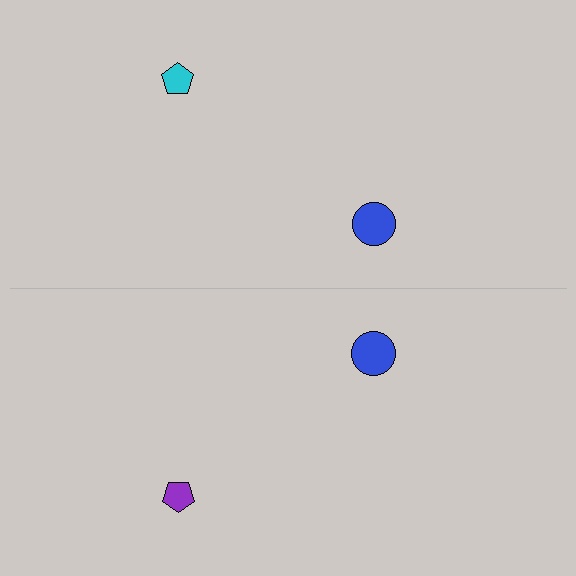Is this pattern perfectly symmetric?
No, the pattern is not perfectly symmetric. The purple pentagon on the bottom side breaks the symmetry — its mirror counterpart is cyan.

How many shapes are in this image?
There are 4 shapes in this image.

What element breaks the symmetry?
The purple pentagon on the bottom side breaks the symmetry — its mirror counterpart is cyan.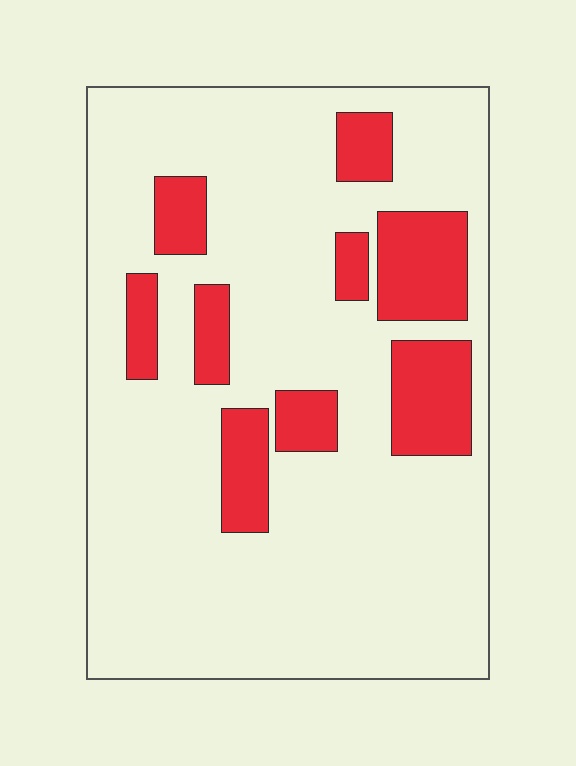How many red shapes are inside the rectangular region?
9.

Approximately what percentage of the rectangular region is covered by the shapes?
Approximately 20%.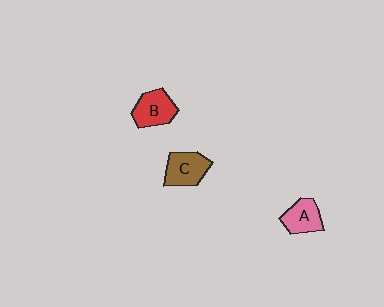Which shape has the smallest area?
Shape A (pink).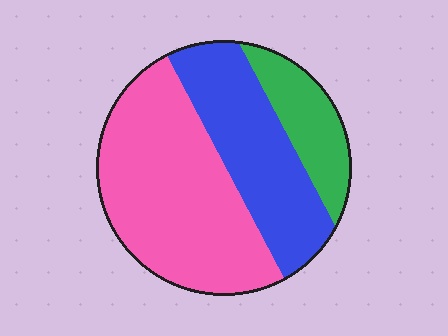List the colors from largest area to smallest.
From largest to smallest: pink, blue, green.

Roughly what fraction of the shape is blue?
Blue takes up about one third (1/3) of the shape.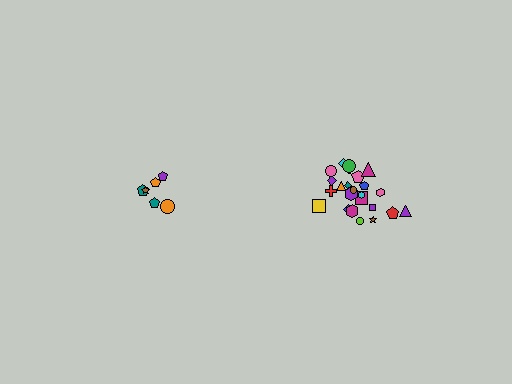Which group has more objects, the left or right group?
The right group.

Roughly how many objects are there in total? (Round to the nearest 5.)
Roughly 30 objects in total.